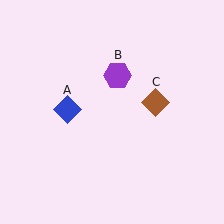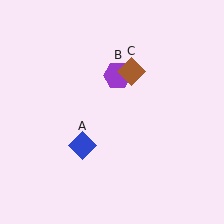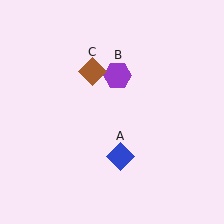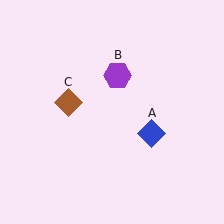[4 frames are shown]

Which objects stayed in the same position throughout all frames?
Purple hexagon (object B) remained stationary.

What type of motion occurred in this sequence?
The blue diamond (object A), brown diamond (object C) rotated counterclockwise around the center of the scene.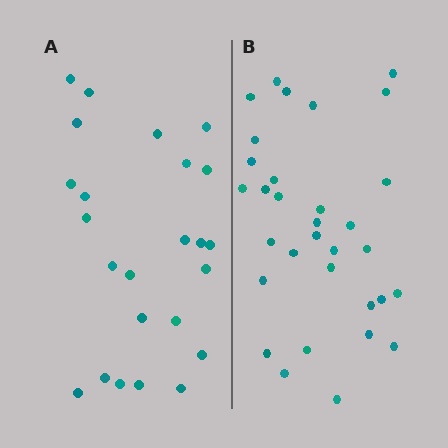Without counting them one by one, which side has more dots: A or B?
Region B (the right region) has more dots.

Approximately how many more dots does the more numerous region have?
Region B has roughly 8 or so more dots than region A.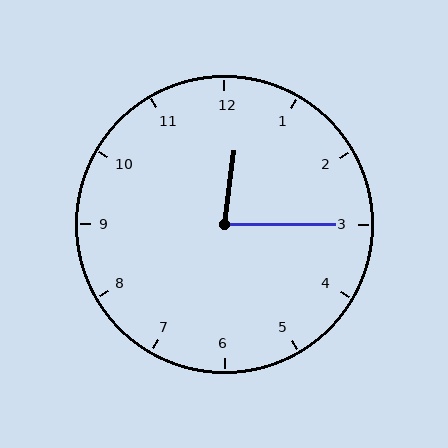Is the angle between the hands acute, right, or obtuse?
It is acute.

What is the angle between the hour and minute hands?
Approximately 82 degrees.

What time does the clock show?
12:15.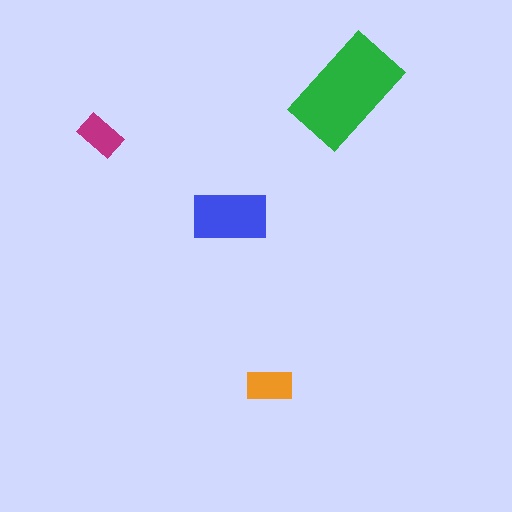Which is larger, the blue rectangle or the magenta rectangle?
The blue one.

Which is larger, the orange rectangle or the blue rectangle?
The blue one.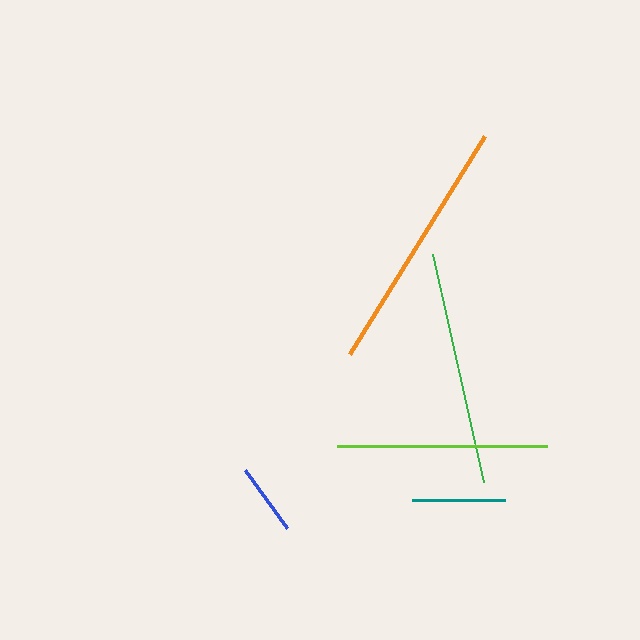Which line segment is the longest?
The orange line is the longest at approximately 257 pixels.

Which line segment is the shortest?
The blue line is the shortest at approximately 72 pixels.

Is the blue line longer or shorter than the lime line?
The lime line is longer than the blue line.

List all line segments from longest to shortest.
From longest to shortest: orange, green, lime, teal, blue.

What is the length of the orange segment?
The orange segment is approximately 257 pixels long.